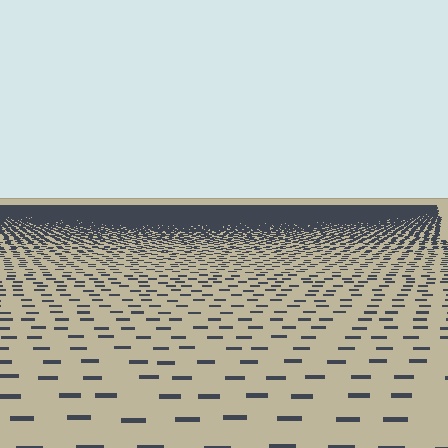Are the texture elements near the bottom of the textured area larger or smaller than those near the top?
Larger. Near the bottom, elements are closer to the viewer and appear at a bigger on-screen size.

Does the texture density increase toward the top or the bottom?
Density increases toward the top.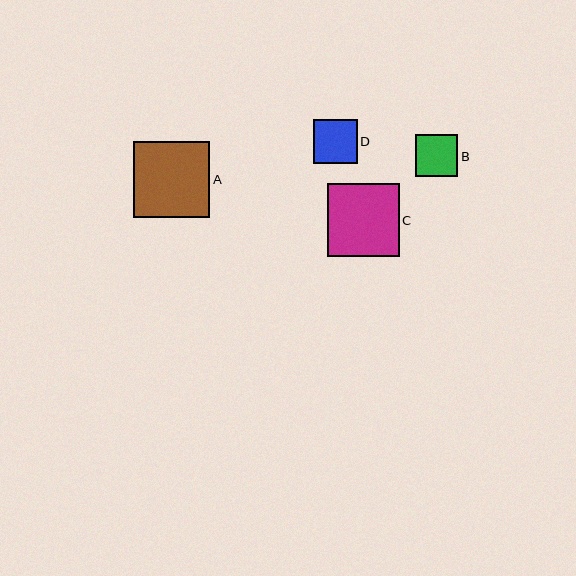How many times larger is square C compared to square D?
Square C is approximately 1.6 times the size of square D.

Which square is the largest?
Square A is the largest with a size of approximately 76 pixels.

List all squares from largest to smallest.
From largest to smallest: A, C, D, B.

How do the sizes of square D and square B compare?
Square D and square B are approximately the same size.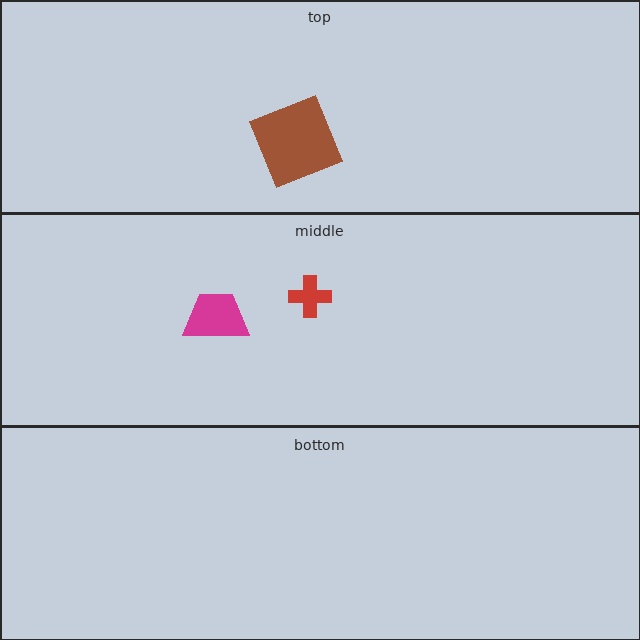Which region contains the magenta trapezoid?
The middle region.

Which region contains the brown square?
The top region.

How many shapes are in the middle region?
2.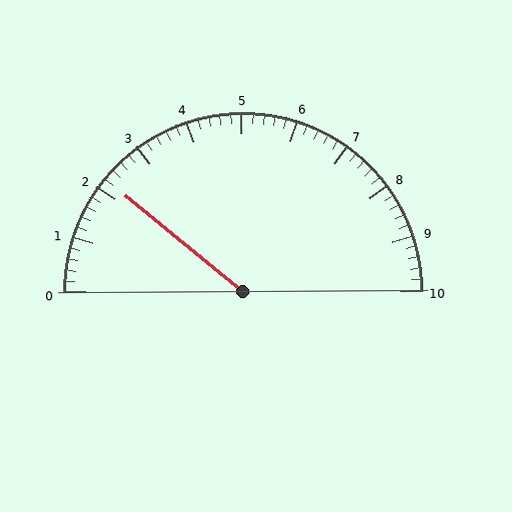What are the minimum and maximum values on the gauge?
The gauge ranges from 0 to 10.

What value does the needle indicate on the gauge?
The needle indicates approximately 2.2.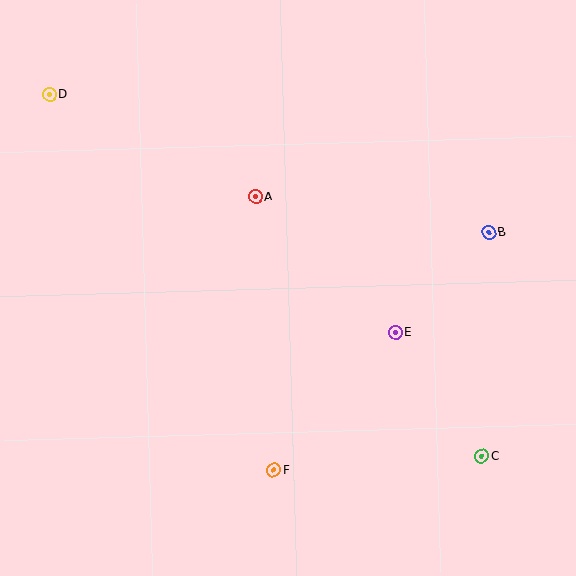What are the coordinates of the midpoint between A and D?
The midpoint between A and D is at (153, 146).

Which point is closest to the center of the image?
Point A at (255, 197) is closest to the center.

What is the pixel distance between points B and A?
The distance between B and A is 236 pixels.